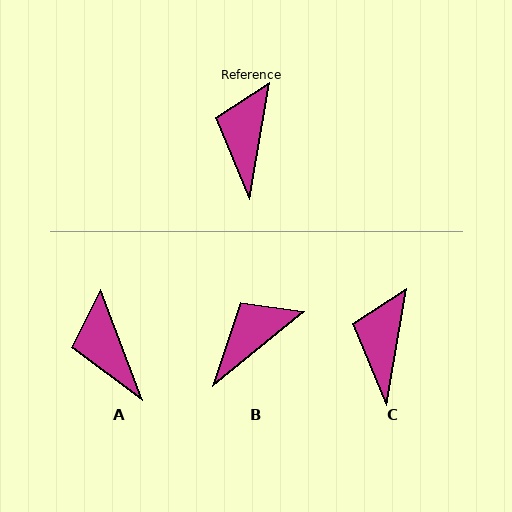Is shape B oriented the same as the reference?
No, it is off by about 41 degrees.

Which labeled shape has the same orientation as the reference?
C.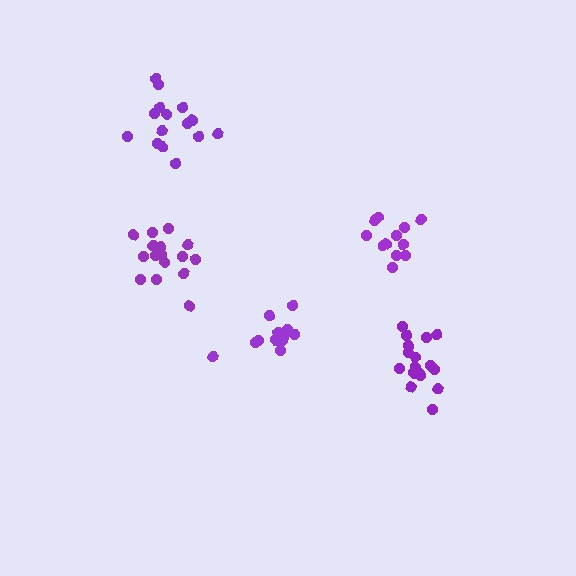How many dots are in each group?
Group 1: 13 dots, Group 2: 15 dots, Group 3: 16 dots, Group 4: 12 dots, Group 5: 17 dots (73 total).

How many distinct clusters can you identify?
There are 5 distinct clusters.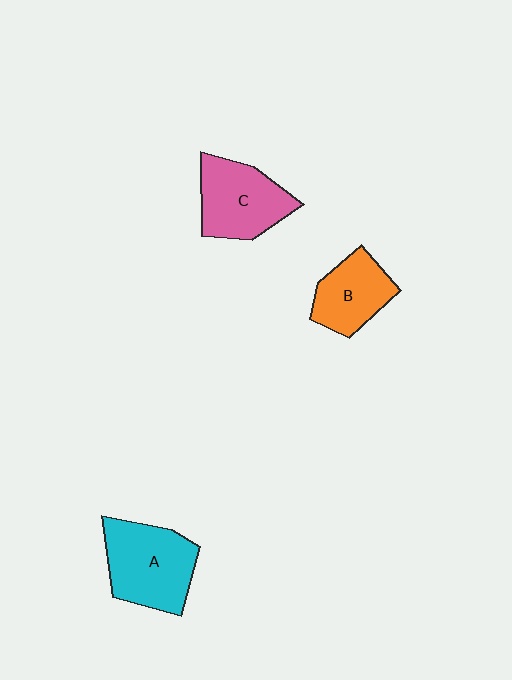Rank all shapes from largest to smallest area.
From largest to smallest: A (cyan), C (pink), B (orange).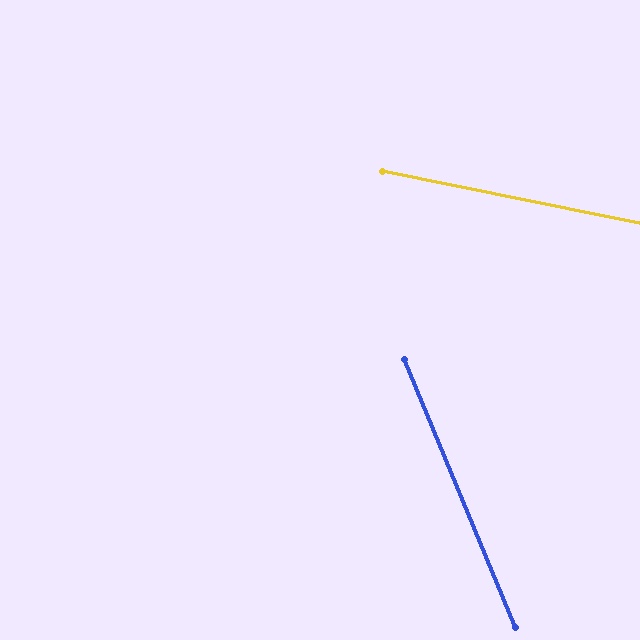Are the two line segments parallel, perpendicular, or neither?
Neither parallel nor perpendicular — they differ by about 56°.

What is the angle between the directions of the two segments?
Approximately 56 degrees.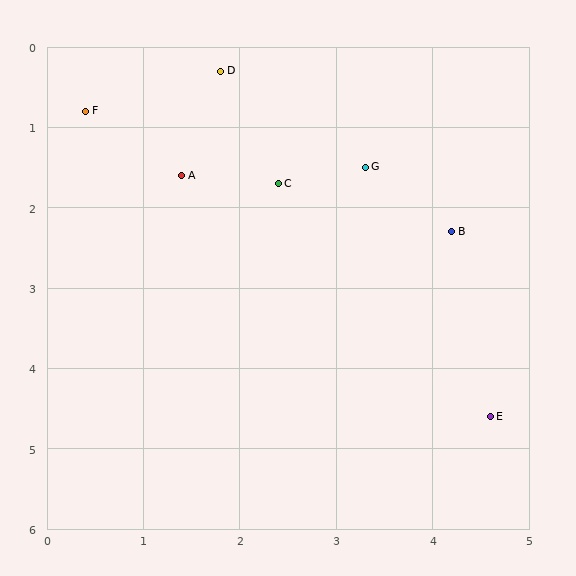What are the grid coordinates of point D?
Point D is at approximately (1.8, 0.3).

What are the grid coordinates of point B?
Point B is at approximately (4.2, 2.3).